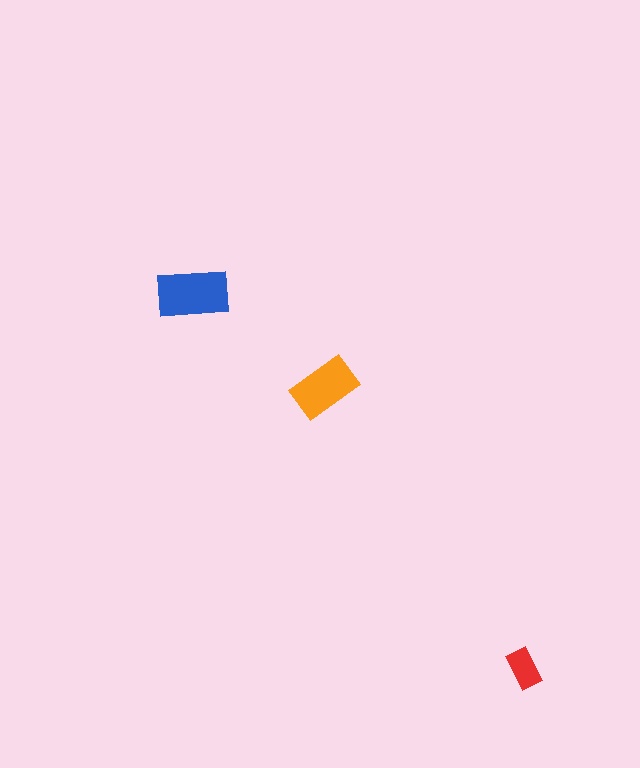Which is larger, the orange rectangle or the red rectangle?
The orange one.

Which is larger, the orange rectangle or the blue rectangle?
The blue one.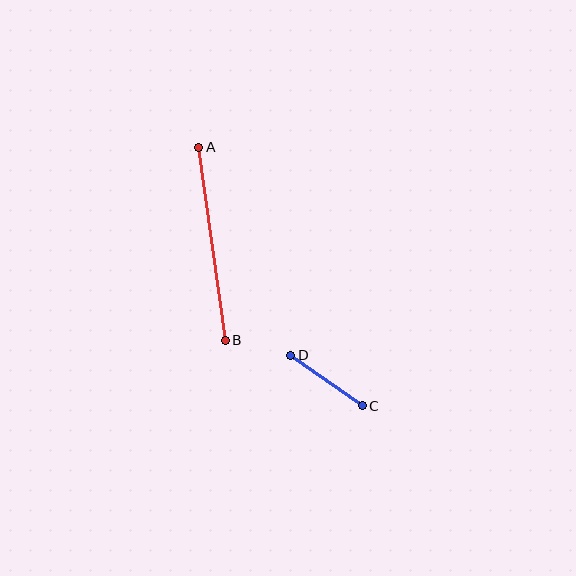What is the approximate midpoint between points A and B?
The midpoint is at approximately (212, 244) pixels.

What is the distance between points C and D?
The distance is approximately 88 pixels.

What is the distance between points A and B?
The distance is approximately 195 pixels.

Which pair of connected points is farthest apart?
Points A and B are farthest apart.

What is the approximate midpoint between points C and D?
The midpoint is at approximately (327, 380) pixels.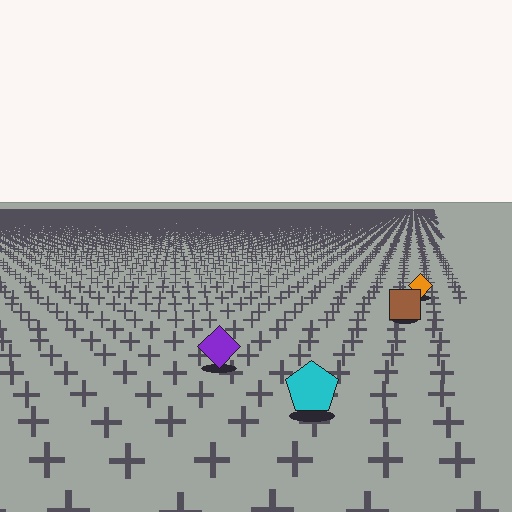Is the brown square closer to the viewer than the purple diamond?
No. The purple diamond is closer — you can tell from the texture gradient: the ground texture is coarser near it.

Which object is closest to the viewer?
The cyan pentagon is closest. The texture marks near it are larger and more spread out.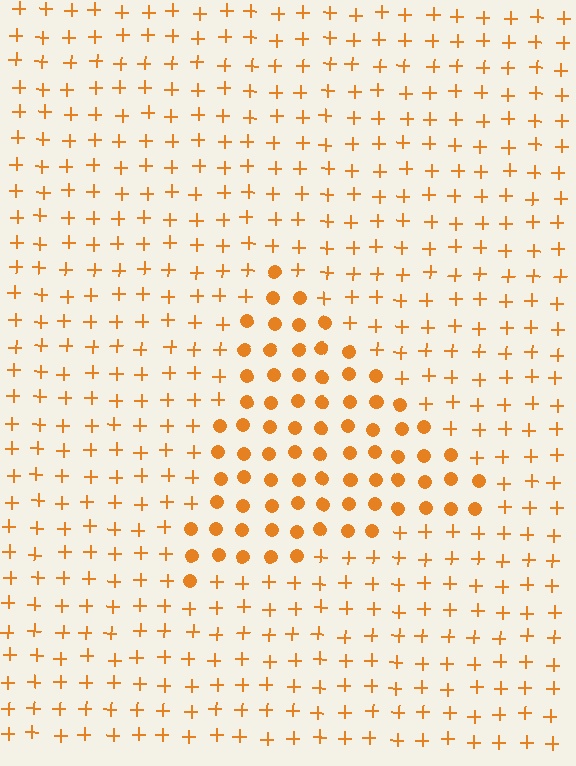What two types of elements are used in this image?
The image uses circles inside the triangle region and plus signs outside it.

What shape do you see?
I see a triangle.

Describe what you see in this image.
The image is filled with small orange elements arranged in a uniform grid. A triangle-shaped region contains circles, while the surrounding area contains plus signs. The boundary is defined purely by the change in element shape.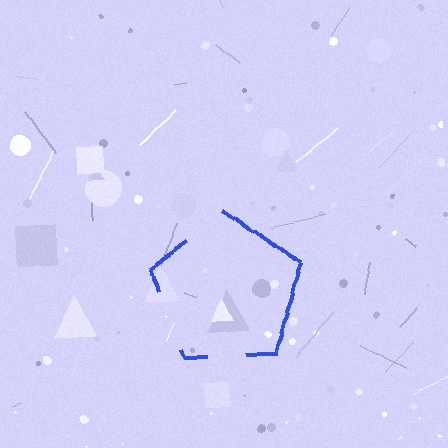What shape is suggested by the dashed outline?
The dashed outline suggests a pentagon.